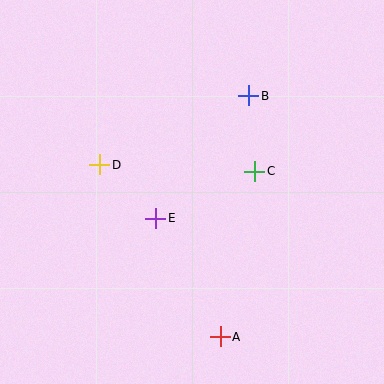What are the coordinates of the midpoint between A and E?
The midpoint between A and E is at (188, 277).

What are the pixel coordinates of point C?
Point C is at (255, 171).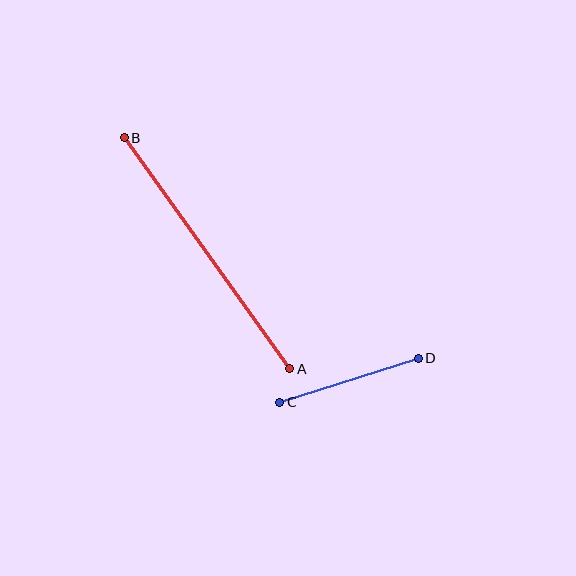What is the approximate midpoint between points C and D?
The midpoint is at approximately (349, 380) pixels.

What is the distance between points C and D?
The distance is approximately 145 pixels.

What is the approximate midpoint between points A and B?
The midpoint is at approximately (207, 253) pixels.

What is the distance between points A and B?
The distance is approximately 284 pixels.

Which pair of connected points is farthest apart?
Points A and B are farthest apart.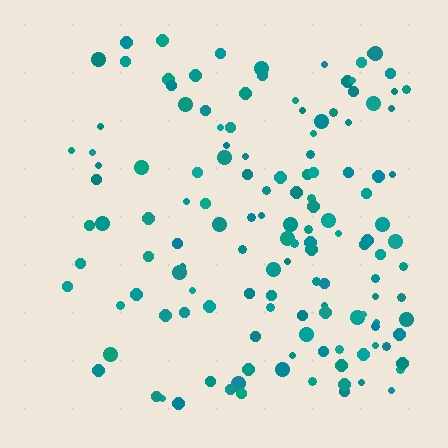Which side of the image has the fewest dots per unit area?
The left.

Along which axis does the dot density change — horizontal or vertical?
Horizontal.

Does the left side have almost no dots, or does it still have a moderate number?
Still a moderate number, just noticeably fewer than the right.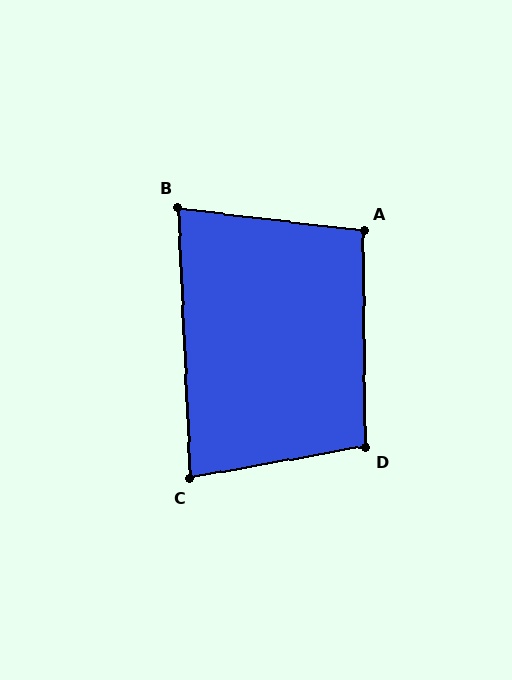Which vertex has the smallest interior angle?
B, at approximately 81 degrees.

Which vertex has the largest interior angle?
D, at approximately 99 degrees.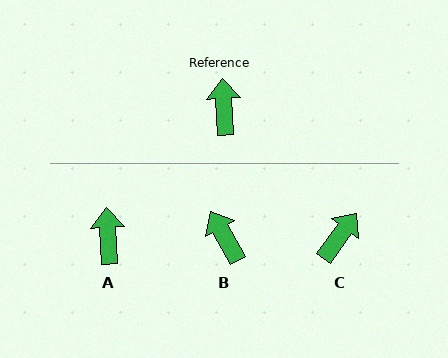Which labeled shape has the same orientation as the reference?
A.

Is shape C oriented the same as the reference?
No, it is off by about 40 degrees.